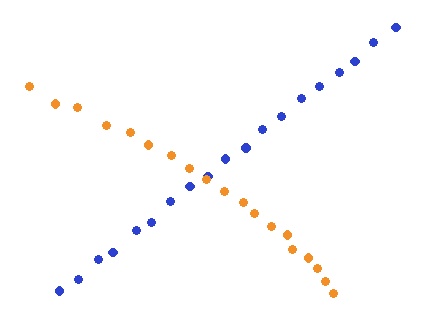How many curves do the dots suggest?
There are 2 distinct paths.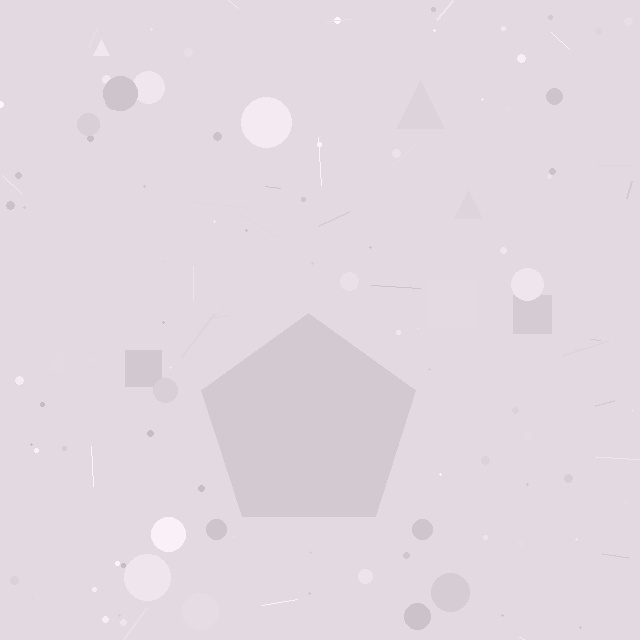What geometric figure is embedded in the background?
A pentagon is embedded in the background.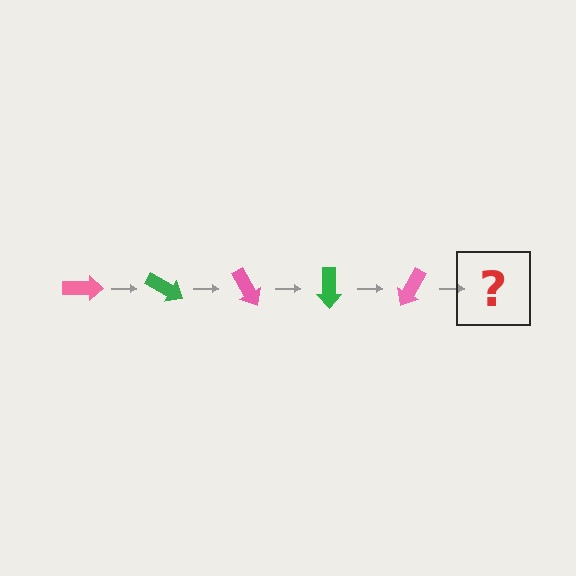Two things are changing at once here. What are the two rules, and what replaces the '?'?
The two rules are that it rotates 30 degrees each step and the color cycles through pink and green. The '?' should be a green arrow, rotated 150 degrees from the start.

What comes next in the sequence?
The next element should be a green arrow, rotated 150 degrees from the start.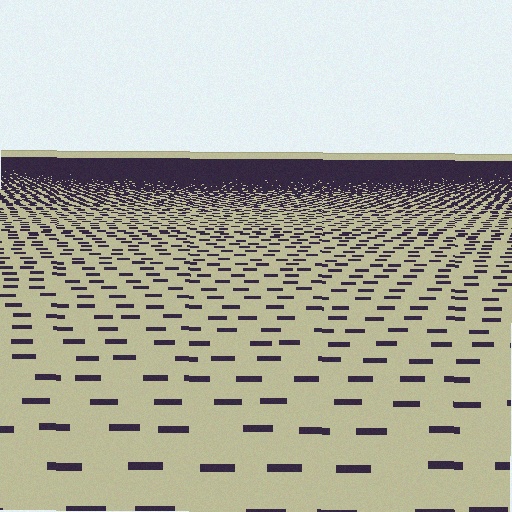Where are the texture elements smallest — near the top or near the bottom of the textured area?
Near the top.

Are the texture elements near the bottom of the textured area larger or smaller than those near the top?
Larger. Near the bottom, elements are closer to the viewer and appear at a bigger on-screen size.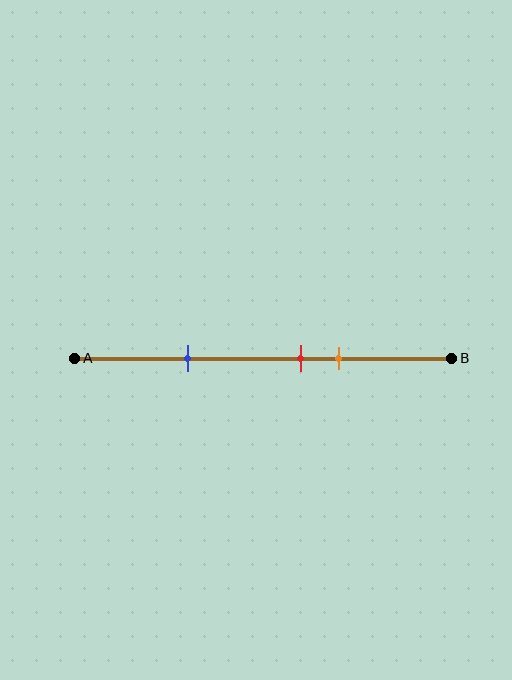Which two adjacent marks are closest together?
The red and orange marks are the closest adjacent pair.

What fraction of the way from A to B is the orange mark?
The orange mark is approximately 70% (0.7) of the way from A to B.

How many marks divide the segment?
There are 3 marks dividing the segment.